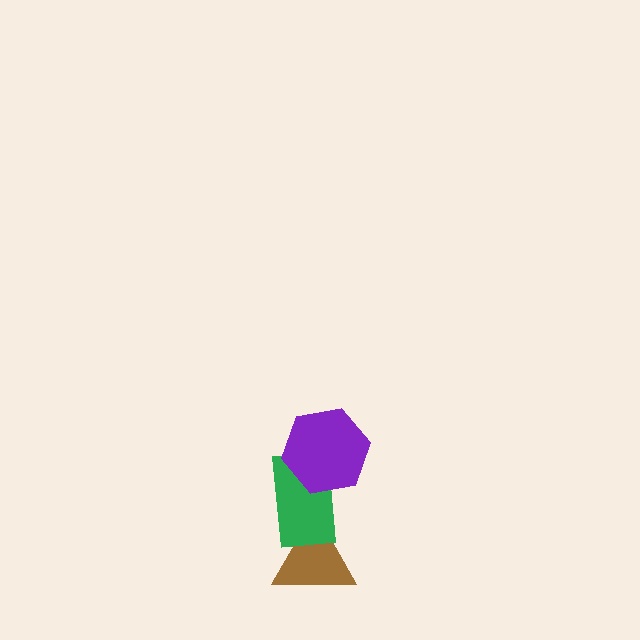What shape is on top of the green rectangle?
The purple hexagon is on top of the green rectangle.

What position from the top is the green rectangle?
The green rectangle is 2nd from the top.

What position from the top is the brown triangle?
The brown triangle is 3rd from the top.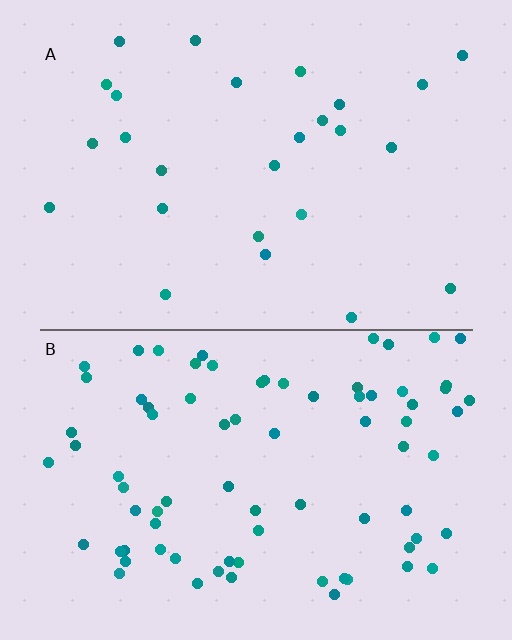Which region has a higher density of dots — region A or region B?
B (the bottom).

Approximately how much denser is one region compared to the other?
Approximately 3.0× — region B over region A.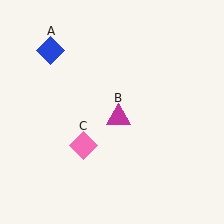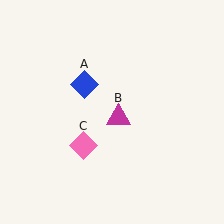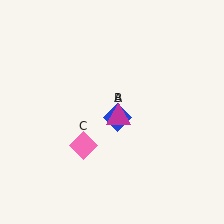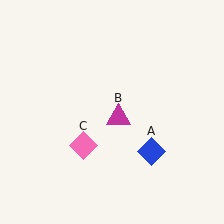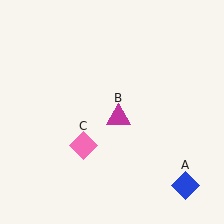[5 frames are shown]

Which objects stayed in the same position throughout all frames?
Magenta triangle (object B) and pink diamond (object C) remained stationary.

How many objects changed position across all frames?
1 object changed position: blue diamond (object A).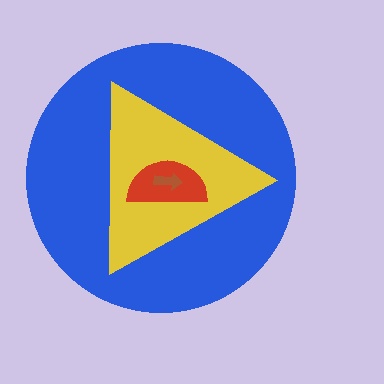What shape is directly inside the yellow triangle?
The red semicircle.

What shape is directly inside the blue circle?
The yellow triangle.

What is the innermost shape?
The brown arrow.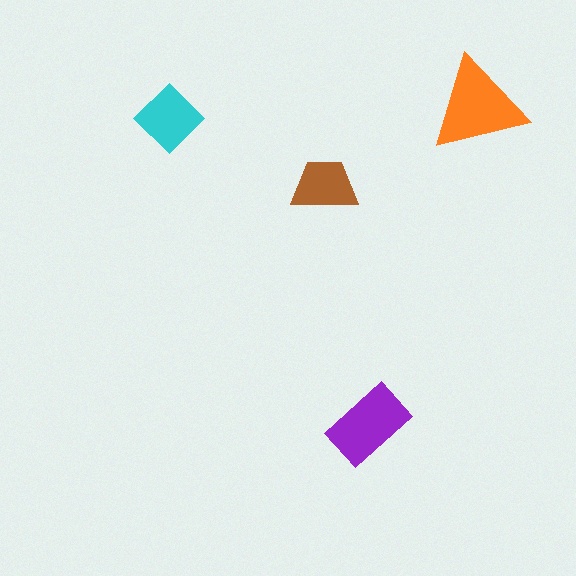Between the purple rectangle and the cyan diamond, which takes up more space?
The purple rectangle.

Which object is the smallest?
The brown trapezoid.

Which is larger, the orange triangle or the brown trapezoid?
The orange triangle.